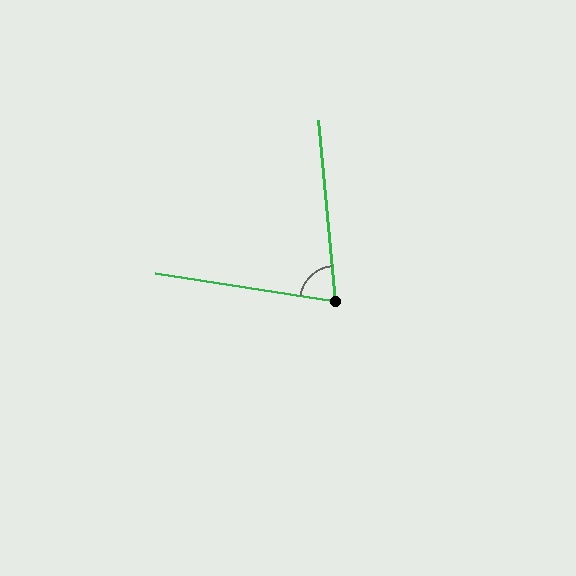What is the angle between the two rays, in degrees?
Approximately 76 degrees.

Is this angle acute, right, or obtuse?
It is acute.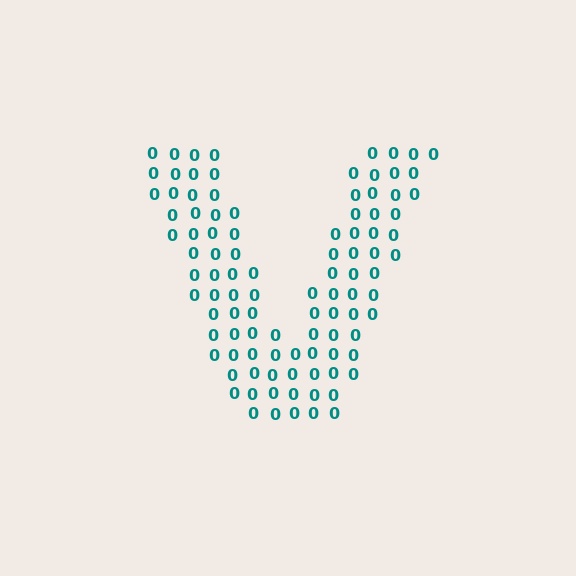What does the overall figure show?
The overall figure shows the letter V.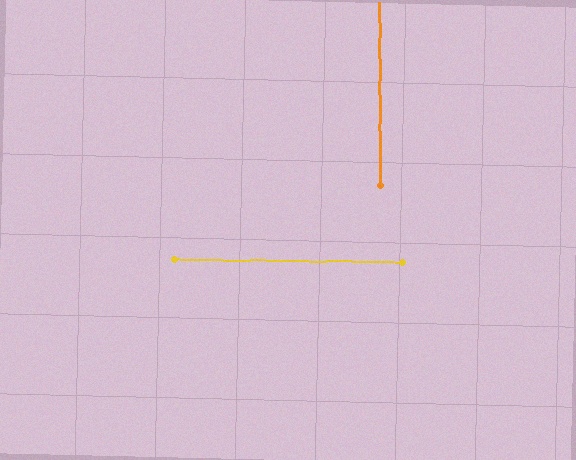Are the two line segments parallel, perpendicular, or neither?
Perpendicular — they meet at approximately 89°.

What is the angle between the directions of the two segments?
Approximately 89 degrees.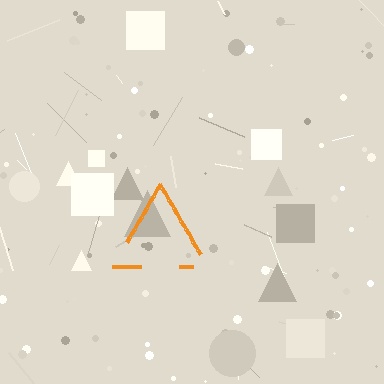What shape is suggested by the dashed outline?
The dashed outline suggests a triangle.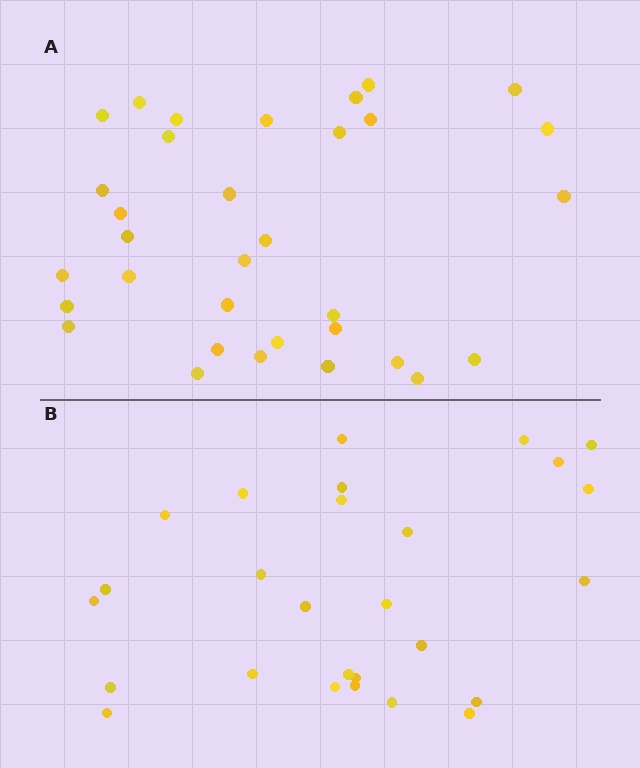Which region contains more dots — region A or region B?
Region A (the top region) has more dots.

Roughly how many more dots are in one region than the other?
Region A has about 6 more dots than region B.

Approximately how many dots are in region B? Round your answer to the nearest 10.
About 30 dots. (The exact count is 27, which rounds to 30.)